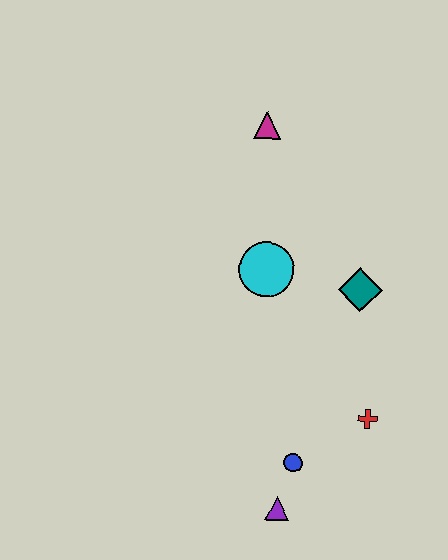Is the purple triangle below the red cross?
Yes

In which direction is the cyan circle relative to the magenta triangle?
The cyan circle is below the magenta triangle.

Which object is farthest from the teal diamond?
The purple triangle is farthest from the teal diamond.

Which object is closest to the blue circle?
The purple triangle is closest to the blue circle.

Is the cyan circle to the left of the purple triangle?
Yes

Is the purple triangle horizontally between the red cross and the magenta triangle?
Yes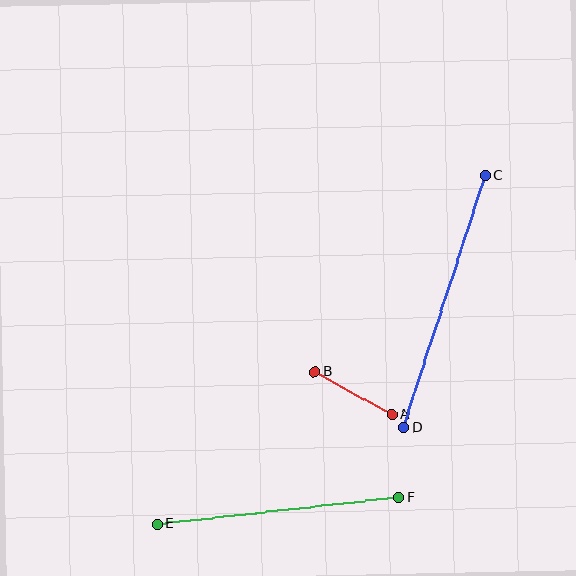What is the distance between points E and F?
The distance is approximately 244 pixels.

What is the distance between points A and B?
The distance is approximately 88 pixels.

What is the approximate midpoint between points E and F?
The midpoint is at approximately (278, 511) pixels.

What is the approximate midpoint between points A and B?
The midpoint is at approximately (353, 393) pixels.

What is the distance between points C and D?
The distance is approximately 265 pixels.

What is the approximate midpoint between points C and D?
The midpoint is at approximately (444, 301) pixels.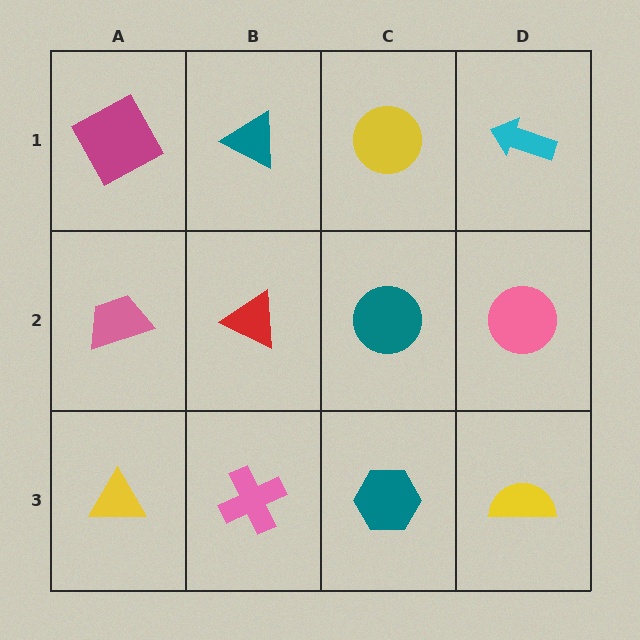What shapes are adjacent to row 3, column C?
A teal circle (row 2, column C), a pink cross (row 3, column B), a yellow semicircle (row 3, column D).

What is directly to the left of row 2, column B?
A pink trapezoid.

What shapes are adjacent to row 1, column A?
A pink trapezoid (row 2, column A), a teal triangle (row 1, column B).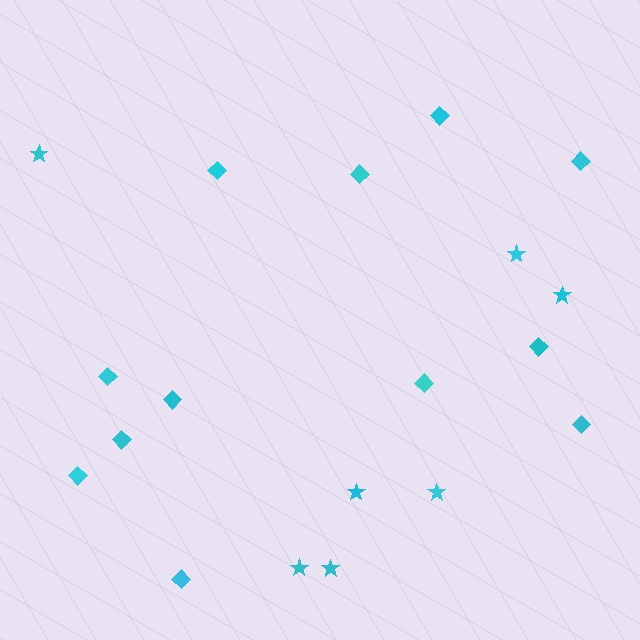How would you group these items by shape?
There are 2 groups: one group of stars (7) and one group of diamonds (12).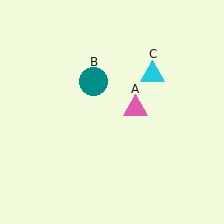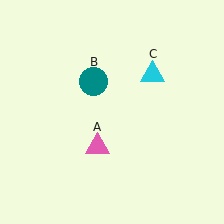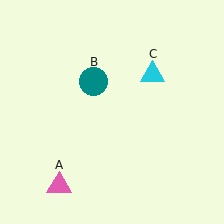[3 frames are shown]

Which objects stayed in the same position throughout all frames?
Teal circle (object B) and cyan triangle (object C) remained stationary.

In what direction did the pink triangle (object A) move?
The pink triangle (object A) moved down and to the left.